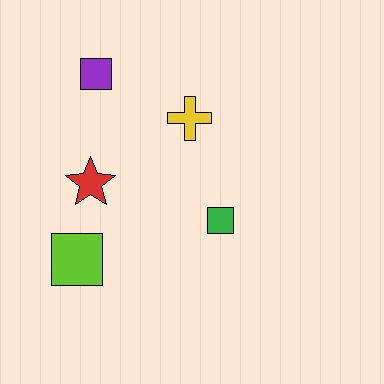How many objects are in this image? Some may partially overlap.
There are 5 objects.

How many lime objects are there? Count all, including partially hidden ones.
There is 1 lime object.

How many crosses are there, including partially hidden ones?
There is 1 cross.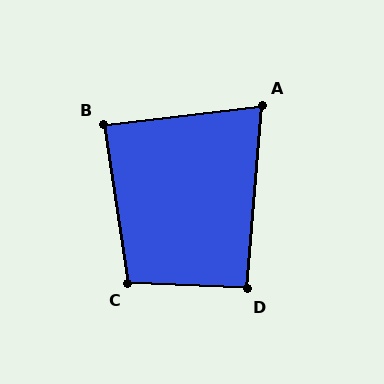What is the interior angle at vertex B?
Approximately 88 degrees (approximately right).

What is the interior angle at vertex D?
Approximately 92 degrees (approximately right).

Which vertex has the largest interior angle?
C, at approximately 101 degrees.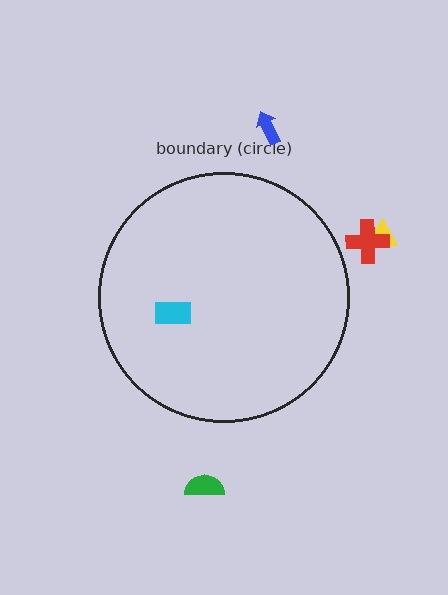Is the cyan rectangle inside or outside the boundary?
Inside.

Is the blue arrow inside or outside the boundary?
Outside.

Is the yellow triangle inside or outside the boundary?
Outside.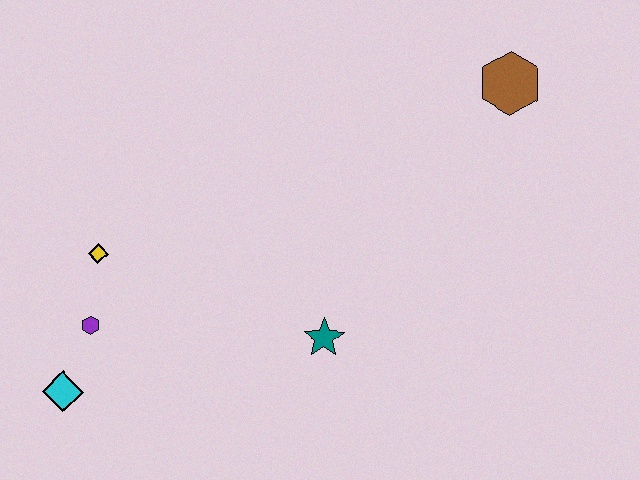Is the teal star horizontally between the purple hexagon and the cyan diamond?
No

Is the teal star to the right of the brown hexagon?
No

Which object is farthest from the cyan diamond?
The brown hexagon is farthest from the cyan diamond.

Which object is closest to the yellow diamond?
The purple hexagon is closest to the yellow diamond.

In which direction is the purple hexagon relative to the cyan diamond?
The purple hexagon is above the cyan diamond.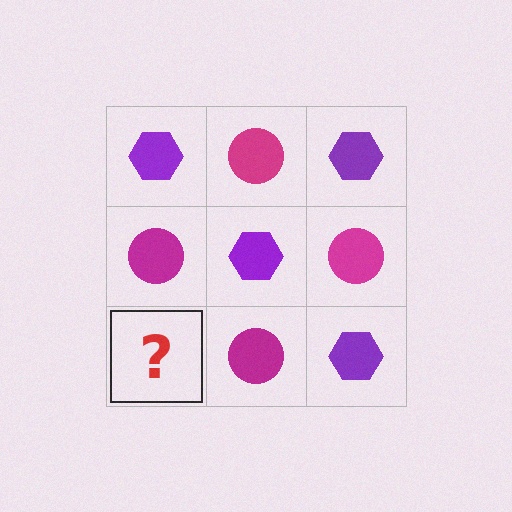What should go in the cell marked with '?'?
The missing cell should contain a purple hexagon.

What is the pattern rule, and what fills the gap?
The rule is that it alternates purple hexagon and magenta circle in a checkerboard pattern. The gap should be filled with a purple hexagon.